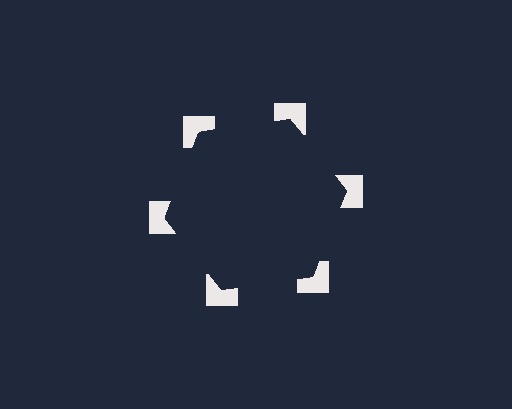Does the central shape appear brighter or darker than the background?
It typically appears slightly darker than the background, even though no actual brightness change is drawn.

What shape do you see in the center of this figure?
An illusory hexagon — its edges are inferred from the aligned wedge cuts in the notched squares, not physically drawn.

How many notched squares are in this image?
There are 6 — one at each vertex of the illusory hexagon.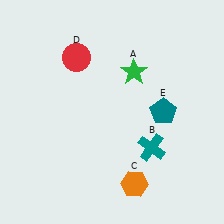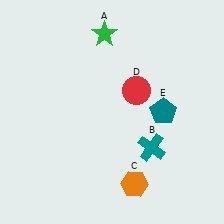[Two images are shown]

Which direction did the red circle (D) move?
The red circle (D) moved right.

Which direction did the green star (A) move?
The green star (A) moved up.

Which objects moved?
The objects that moved are: the green star (A), the red circle (D).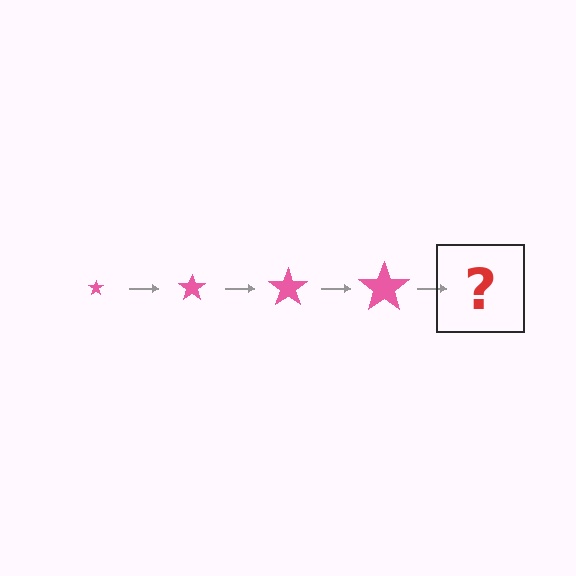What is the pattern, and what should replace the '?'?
The pattern is that the star gets progressively larger each step. The '?' should be a pink star, larger than the previous one.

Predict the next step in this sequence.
The next step is a pink star, larger than the previous one.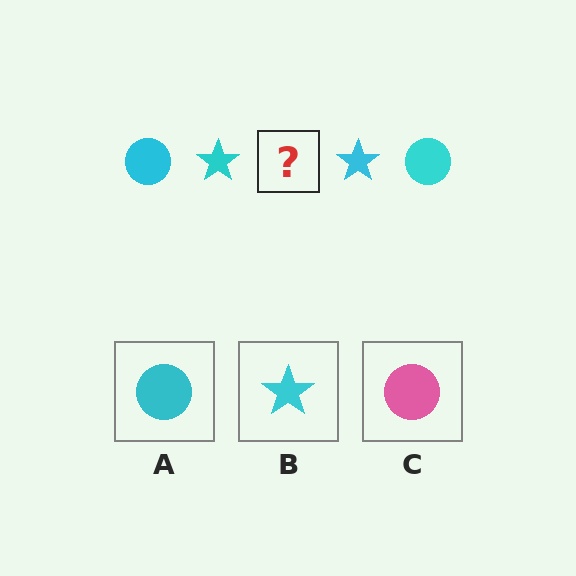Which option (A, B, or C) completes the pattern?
A.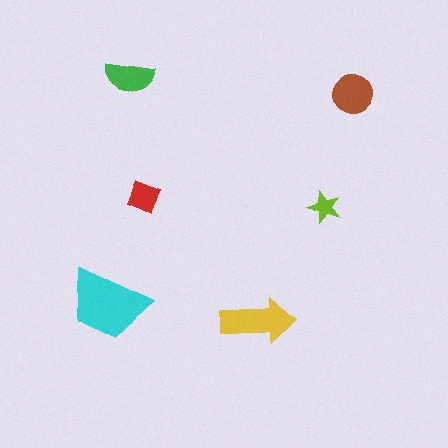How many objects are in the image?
There are 6 objects in the image.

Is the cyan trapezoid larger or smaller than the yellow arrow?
Larger.